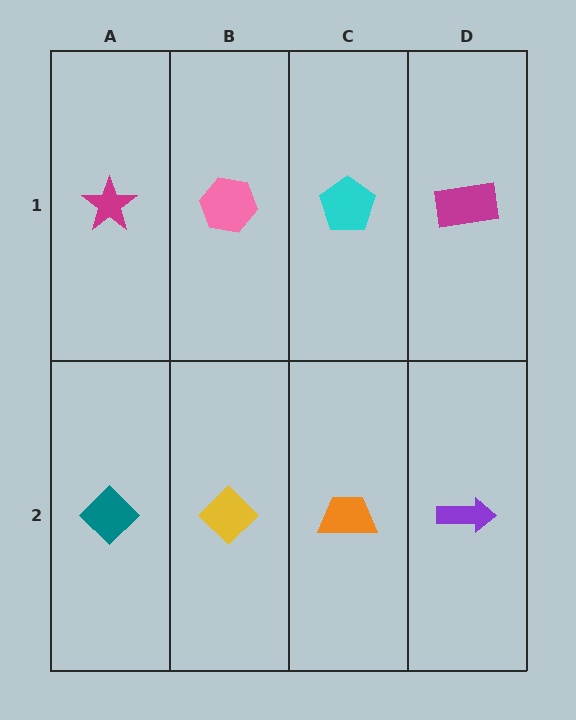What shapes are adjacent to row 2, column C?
A cyan pentagon (row 1, column C), a yellow diamond (row 2, column B), a purple arrow (row 2, column D).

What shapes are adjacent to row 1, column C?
An orange trapezoid (row 2, column C), a pink hexagon (row 1, column B), a magenta rectangle (row 1, column D).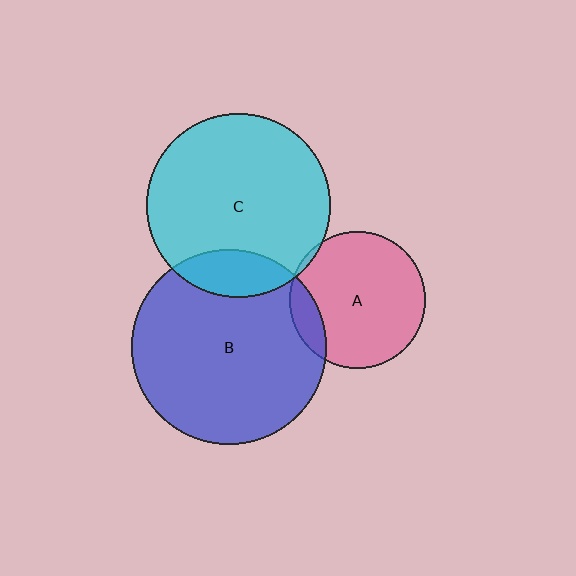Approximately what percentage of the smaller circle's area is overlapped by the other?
Approximately 15%.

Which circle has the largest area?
Circle B (blue).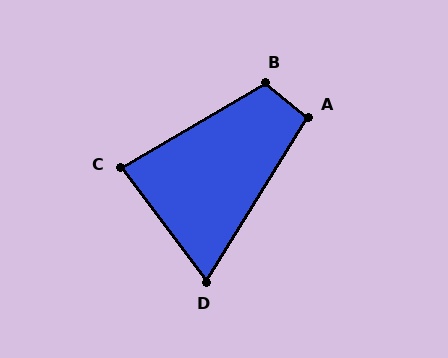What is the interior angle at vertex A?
Approximately 97 degrees (obtuse).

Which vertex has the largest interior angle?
B, at approximately 111 degrees.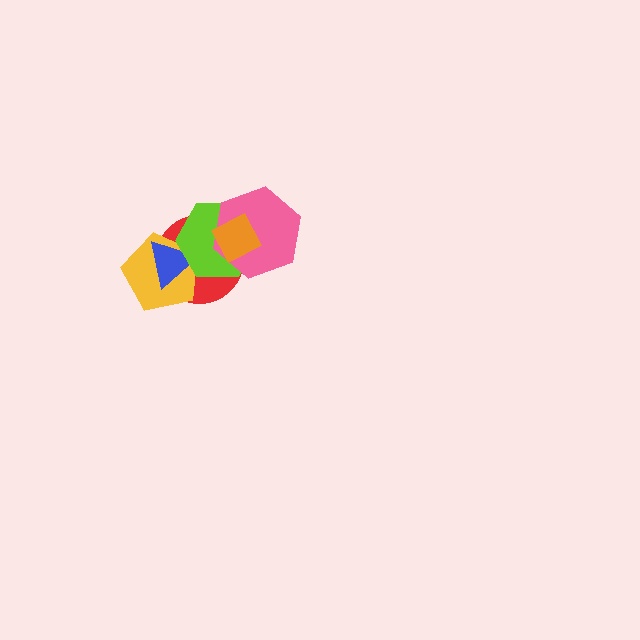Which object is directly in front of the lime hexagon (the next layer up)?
The pink hexagon is directly in front of the lime hexagon.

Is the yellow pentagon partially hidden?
Yes, it is partially covered by another shape.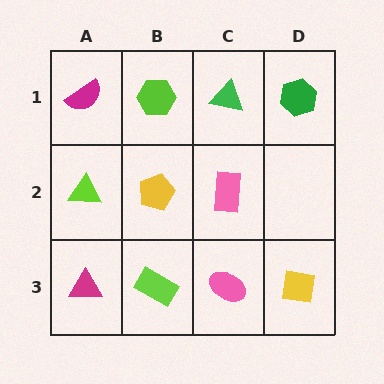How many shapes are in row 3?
4 shapes.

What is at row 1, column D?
A green hexagon.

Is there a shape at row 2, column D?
No, that cell is empty.